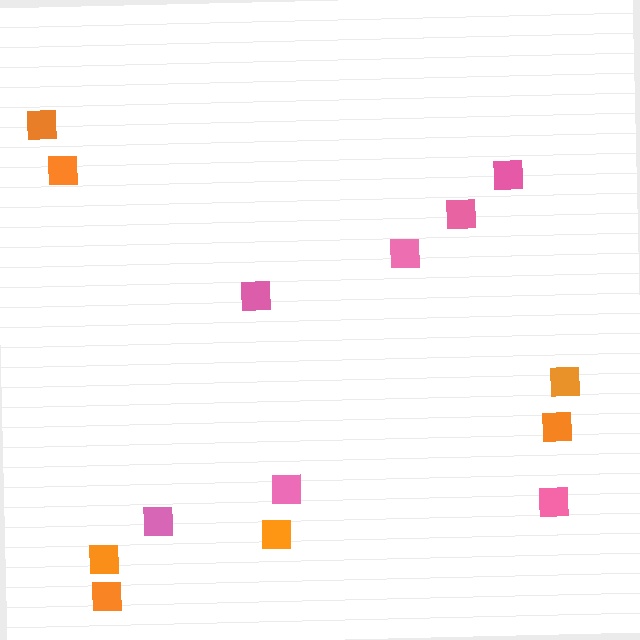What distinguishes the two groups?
There are 2 groups: one group of pink squares (7) and one group of orange squares (7).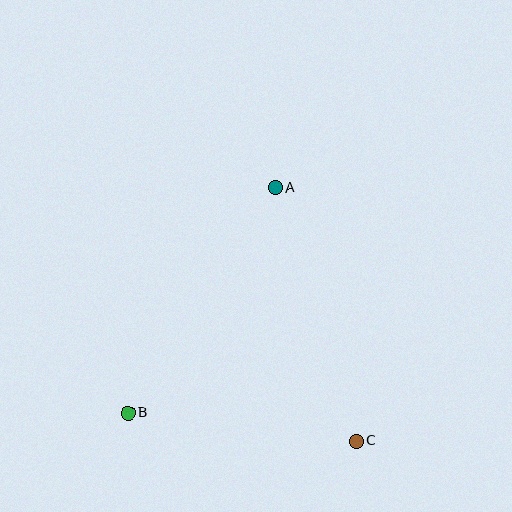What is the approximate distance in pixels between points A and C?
The distance between A and C is approximately 266 pixels.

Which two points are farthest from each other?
Points A and B are farthest from each other.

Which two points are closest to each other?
Points B and C are closest to each other.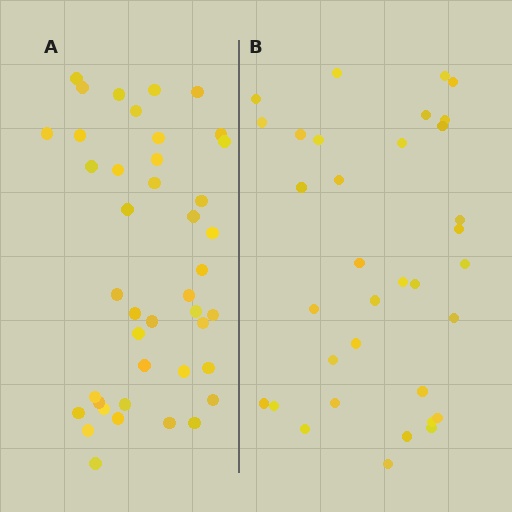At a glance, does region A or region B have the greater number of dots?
Region A (the left region) has more dots.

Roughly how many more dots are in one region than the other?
Region A has roughly 8 or so more dots than region B.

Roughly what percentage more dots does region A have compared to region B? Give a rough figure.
About 25% more.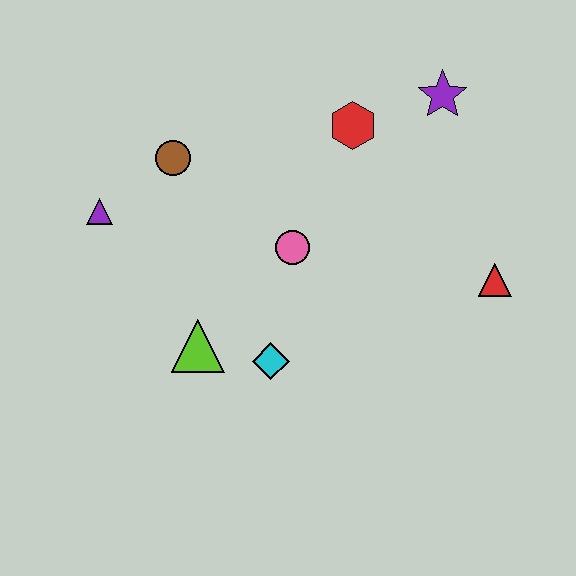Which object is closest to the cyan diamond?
The lime triangle is closest to the cyan diamond.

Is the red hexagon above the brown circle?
Yes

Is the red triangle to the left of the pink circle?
No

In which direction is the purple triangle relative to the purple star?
The purple triangle is to the left of the purple star.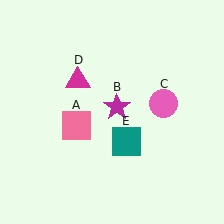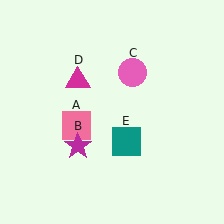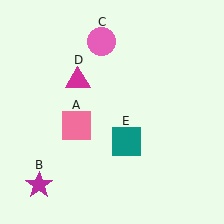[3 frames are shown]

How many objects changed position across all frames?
2 objects changed position: magenta star (object B), pink circle (object C).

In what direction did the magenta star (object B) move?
The magenta star (object B) moved down and to the left.